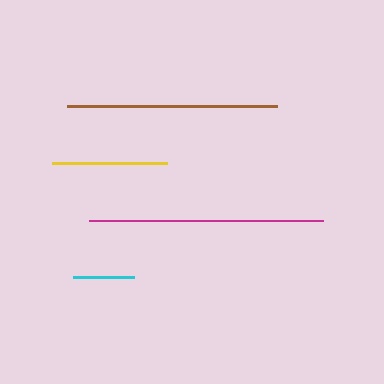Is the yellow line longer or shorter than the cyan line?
The yellow line is longer than the cyan line.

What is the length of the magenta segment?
The magenta segment is approximately 234 pixels long.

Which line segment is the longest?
The magenta line is the longest at approximately 234 pixels.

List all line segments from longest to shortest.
From longest to shortest: magenta, brown, yellow, cyan.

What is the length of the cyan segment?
The cyan segment is approximately 62 pixels long.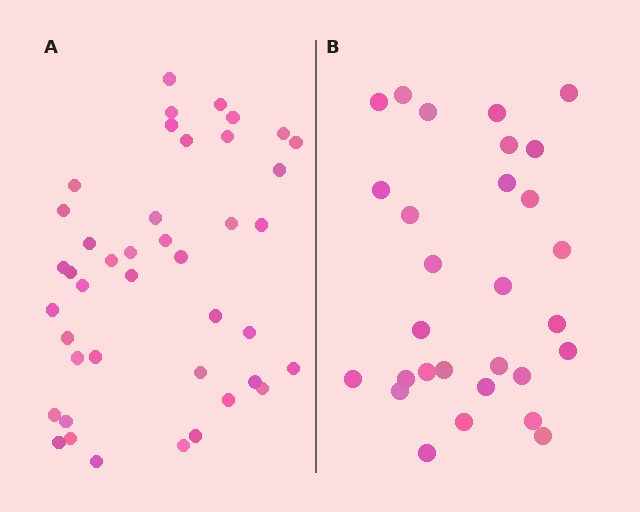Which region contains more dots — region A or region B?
Region A (the left region) has more dots.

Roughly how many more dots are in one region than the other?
Region A has approximately 15 more dots than region B.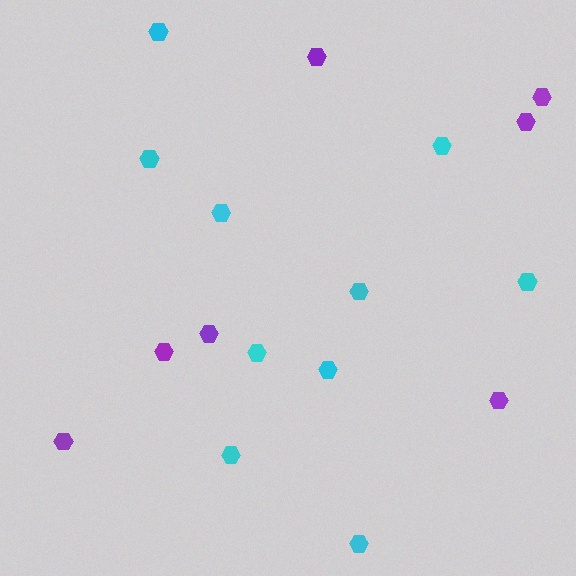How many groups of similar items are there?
There are 2 groups: one group of cyan hexagons (10) and one group of purple hexagons (7).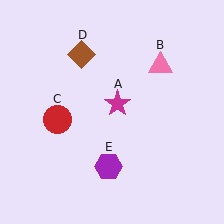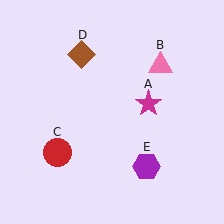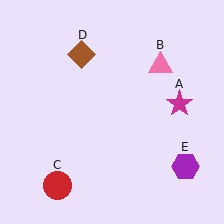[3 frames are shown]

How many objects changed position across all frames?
3 objects changed position: magenta star (object A), red circle (object C), purple hexagon (object E).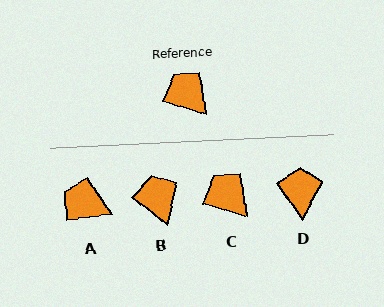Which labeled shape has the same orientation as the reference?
C.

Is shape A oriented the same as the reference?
No, it is off by about 25 degrees.